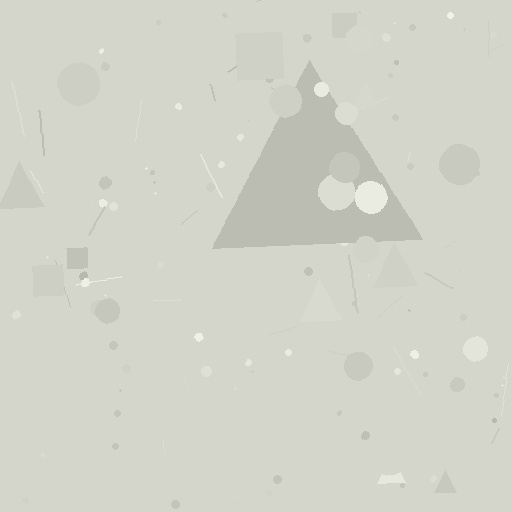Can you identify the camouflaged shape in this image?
The camouflaged shape is a triangle.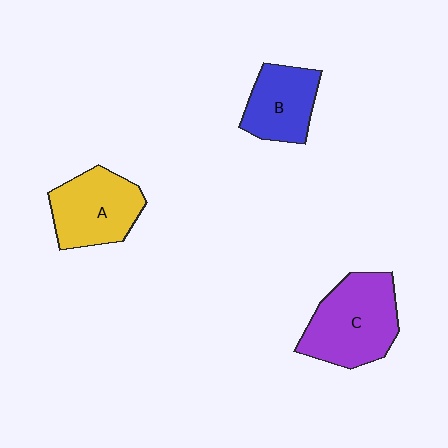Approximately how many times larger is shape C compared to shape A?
Approximately 1.2 times.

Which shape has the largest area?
Shape C (purple).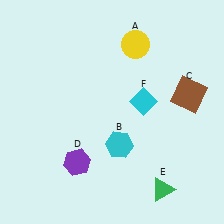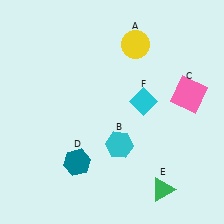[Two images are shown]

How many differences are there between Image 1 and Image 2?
There are 2 differences between the two images.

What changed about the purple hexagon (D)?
In Image 1, D is purple. In Image 2, it changed to teal.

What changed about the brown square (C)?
In Image 1, C is brown. In Image 2, it changed to pink.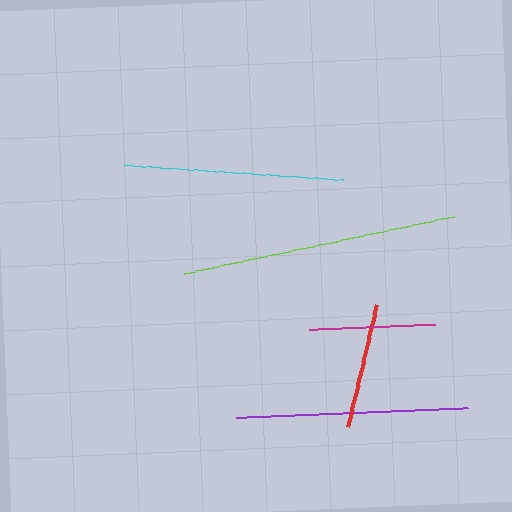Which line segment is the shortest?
The red line is the shortest at approximately 126 pixels.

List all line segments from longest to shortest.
From longest to shortest: lime, purple, cyan, magenta, red.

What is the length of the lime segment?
The lime segment is approximately 276 pixels long.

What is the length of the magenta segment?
The magenta segment is approximately 126 pixels long.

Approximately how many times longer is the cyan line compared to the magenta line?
The cyan line is approximately 1.7 times the length of the magenta line.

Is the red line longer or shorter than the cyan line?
The cyan line is longer than the red line.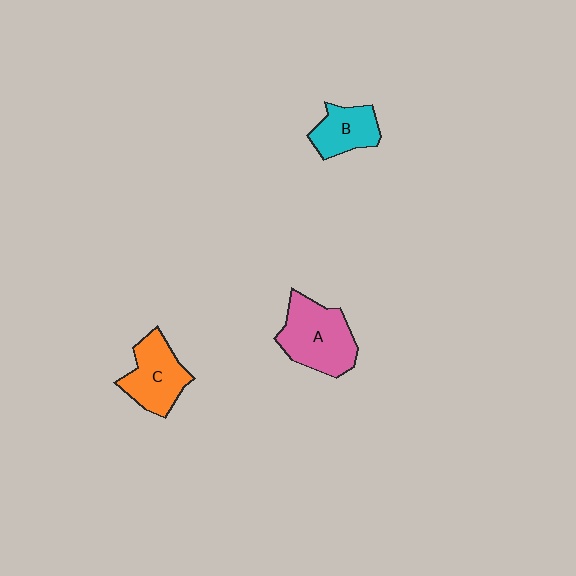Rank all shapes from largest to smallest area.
From largest to smallest: A (pink), C (orange), B (cyan).